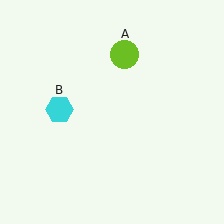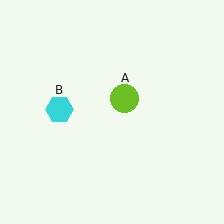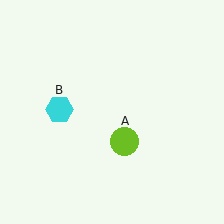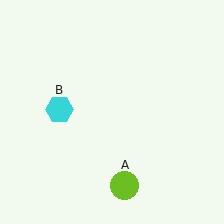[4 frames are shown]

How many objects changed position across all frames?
1 object changed position: lime circle (object A).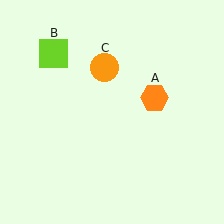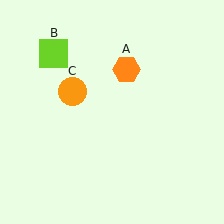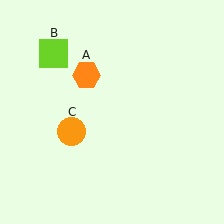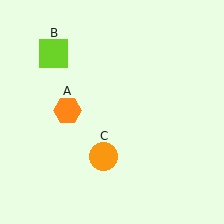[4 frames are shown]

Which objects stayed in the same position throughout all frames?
Lime square (object B) remained stationary.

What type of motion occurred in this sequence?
The orange hexagon (object A), orange circle (object C) rotated counterclockwise around the center of the scene.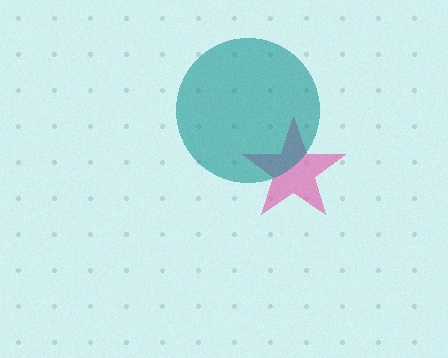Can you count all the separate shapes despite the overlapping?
Yes, there are 2 separate shapes.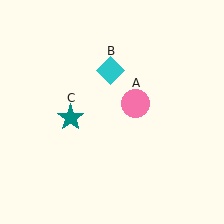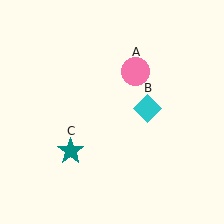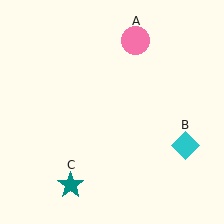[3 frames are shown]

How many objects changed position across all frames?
3 objects changed position: pink circle (object A), cyan diamond (object B), teal star (object C).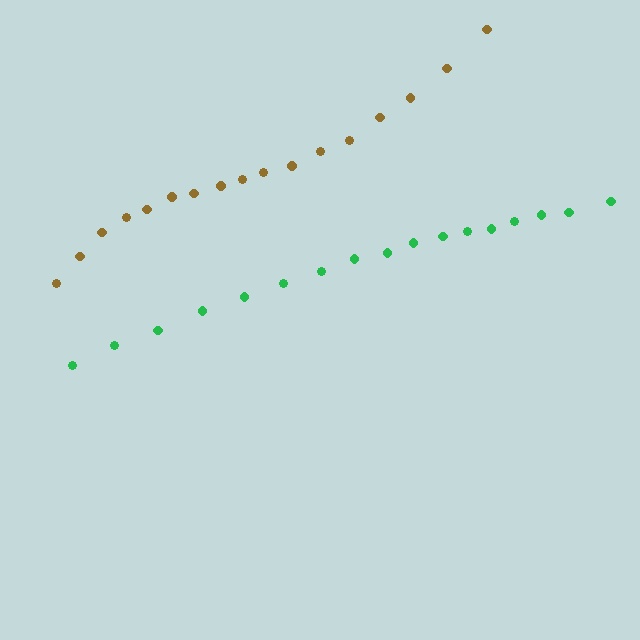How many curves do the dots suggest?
There are 2 distinct paths.